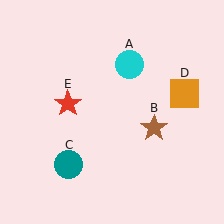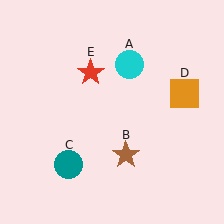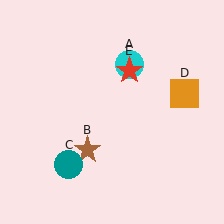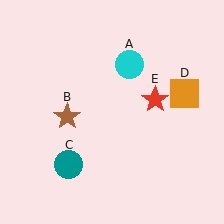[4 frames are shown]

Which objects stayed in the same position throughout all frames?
Cyan circle (object A) and teal circle (object C) and orange square (object D) remained stationary.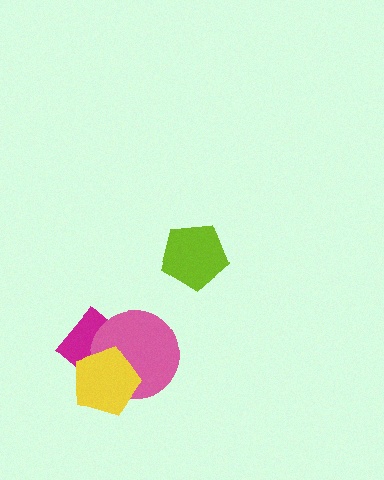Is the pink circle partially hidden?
Yes, it is partially covered by another shape.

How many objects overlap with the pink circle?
2 objects overlap with the pink circle.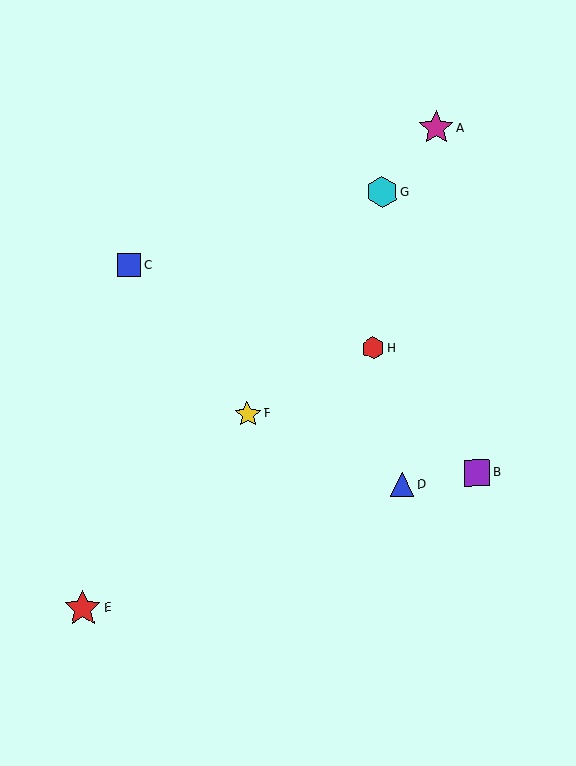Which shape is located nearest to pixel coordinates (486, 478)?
The purple square (labeled B) at (477, 473) is nearest to that location.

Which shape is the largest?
The red star (labeled E) is the largest.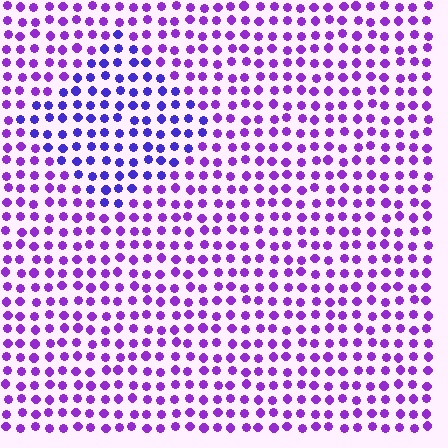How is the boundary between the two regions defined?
The boundary is defined purely by a slight shift in hue (about 30 degrees). Spacing, size, and orientation are identical on both sides.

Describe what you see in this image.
The image is filled with small purple elements in a uniform arrangement. A diamond-shaped region is visible where the elements are tinted to a slightly different hue, forming a subtle color boundary.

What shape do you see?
I see a diamond.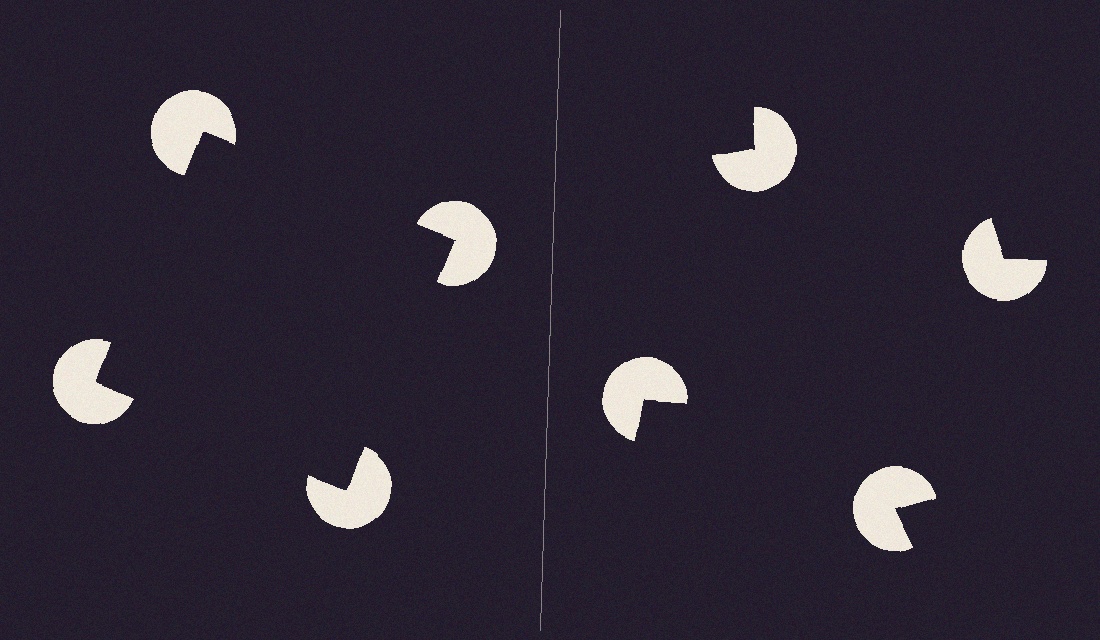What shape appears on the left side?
An illusory square.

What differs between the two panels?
The pac-man discs are positioned identically on both sides; only the wedge orientations differ. On the left they align to a square; on the right they are misaligned.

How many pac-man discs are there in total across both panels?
8 — 4 on each side.